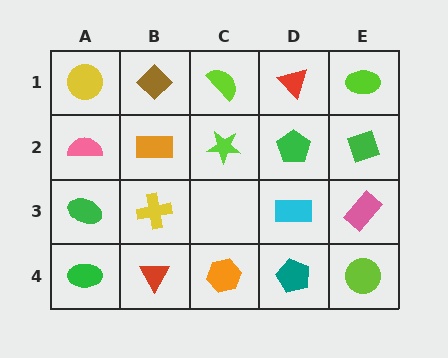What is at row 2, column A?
A pink semicircle.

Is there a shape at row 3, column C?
No, that cell is empty.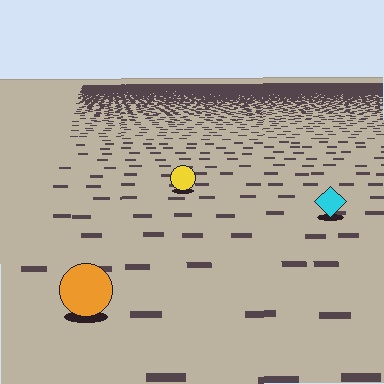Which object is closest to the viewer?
The orange circle is closest. The texture marks near it are larger and more spread out.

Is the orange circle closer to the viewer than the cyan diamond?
Yes. The orange circle is closer — you can tell from the texture gradient: the ground texture is coarser near it.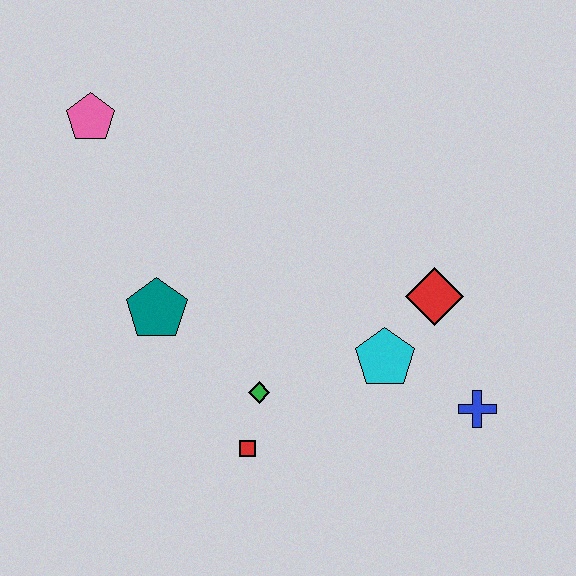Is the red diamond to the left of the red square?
No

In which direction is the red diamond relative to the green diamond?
The red diamond is to the right of the green diamond.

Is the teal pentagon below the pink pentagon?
Yes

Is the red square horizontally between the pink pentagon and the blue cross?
Yes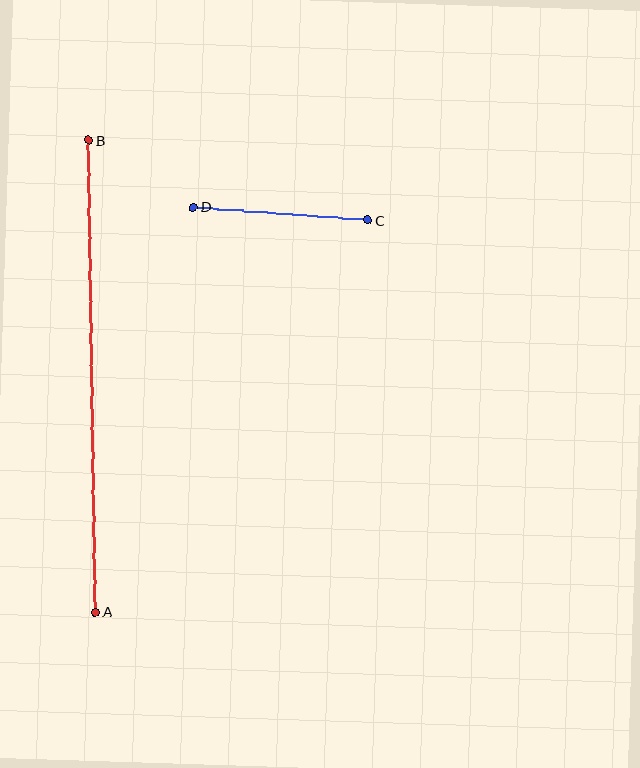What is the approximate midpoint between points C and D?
The midpoint is at approximately (281, 214) pixels.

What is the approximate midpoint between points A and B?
The midpoint is at approximately (92, 376) pixels.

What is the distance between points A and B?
The distance is approximately 472 pixels.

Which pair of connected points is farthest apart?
Points A and B are farthest apart.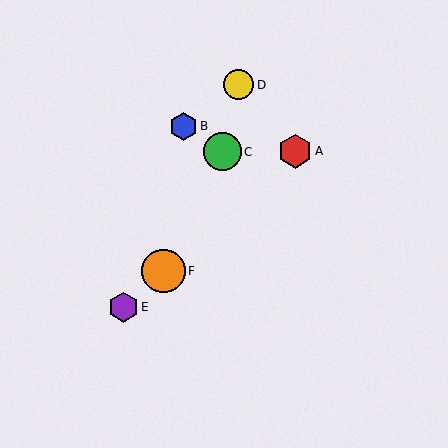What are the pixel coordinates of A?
Object A is at (295, 151).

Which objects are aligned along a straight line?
Objects A, E, F are aligned along a straight line.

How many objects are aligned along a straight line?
3 objects (A, E, F) are aligned along a straight line.